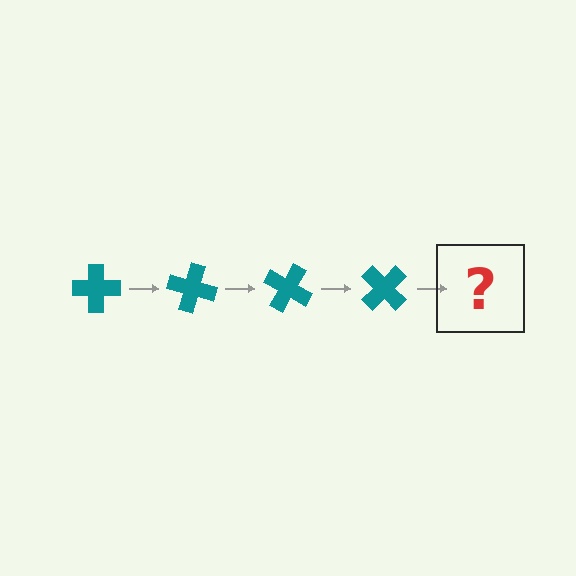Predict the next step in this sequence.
The next step is a teal cross rotated 60 degrees.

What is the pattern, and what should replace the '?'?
The pattern is that the cross rotates 15 degrees each step. The '?' should be a teal cross rotated 60 degrees.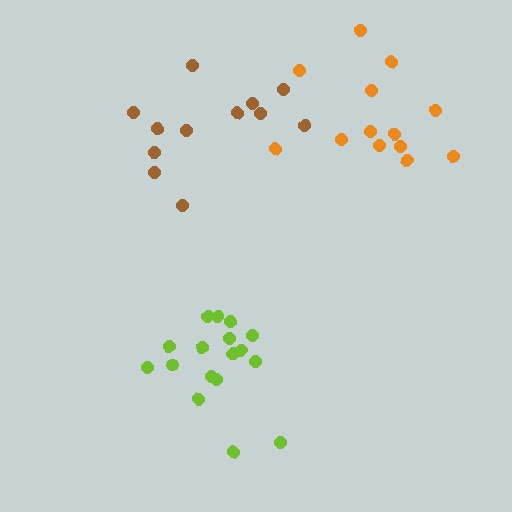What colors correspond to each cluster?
The clusters are colored: brown, lime, orange.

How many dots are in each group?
Group 1: 12 dots, Group 2: 17 dots, Group 3: 13 dots (42 total).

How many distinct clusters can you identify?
There are 3 distinct clusters.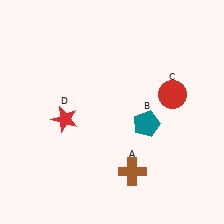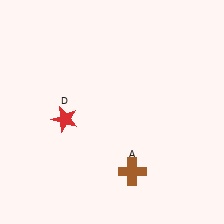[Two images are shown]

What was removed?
The red circle (C), the teal pentagon (B) were removed in Image 2.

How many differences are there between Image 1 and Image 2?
There are 2 differences between the two images.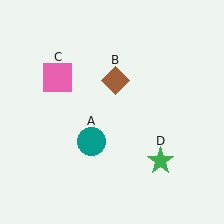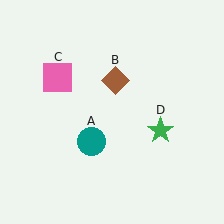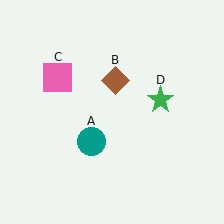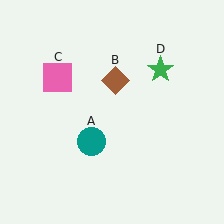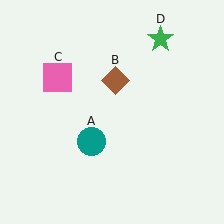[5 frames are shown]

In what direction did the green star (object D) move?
The green star (object D) moved up.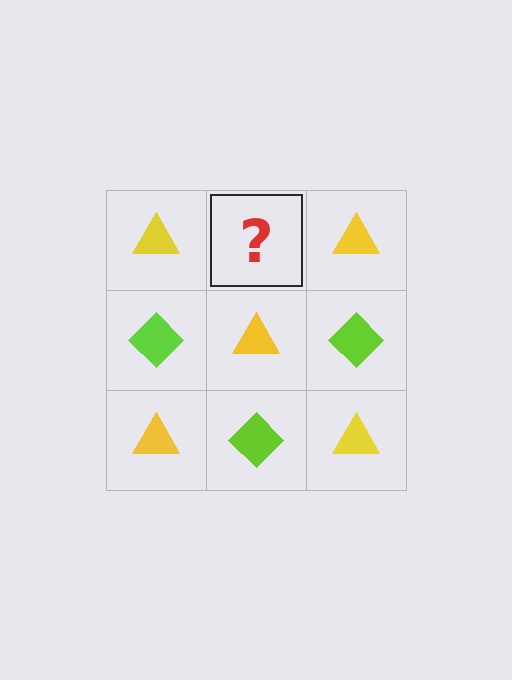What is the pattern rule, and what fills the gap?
The rule is that it alternates yellow triangle and lime diamond in a checkerboard pattern. The gap should be filled with a lime diamond.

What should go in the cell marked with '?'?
The missing cell should contain a lime diamond.